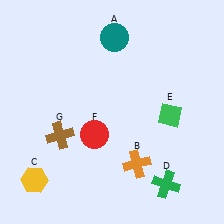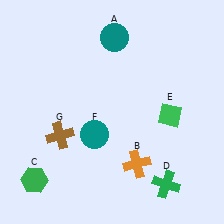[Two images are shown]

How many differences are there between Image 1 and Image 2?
There are 2 differences between the two images.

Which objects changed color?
C changed from yellow to green. F changed from red to teal.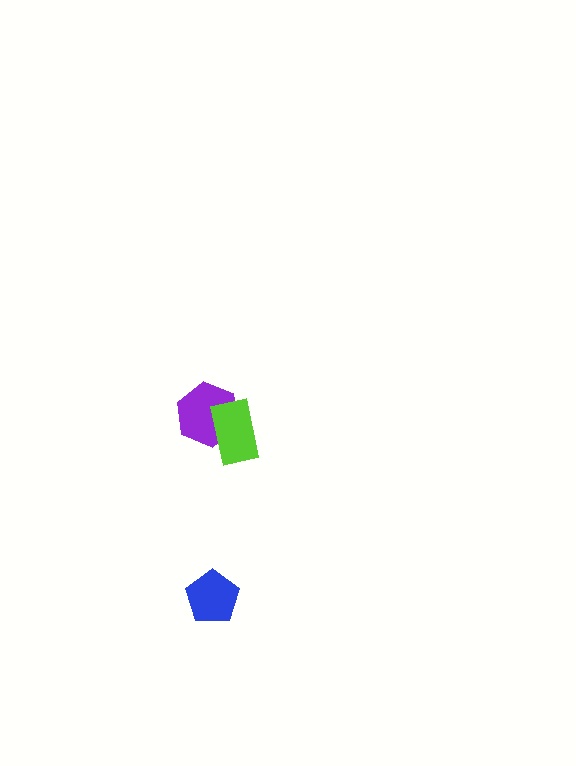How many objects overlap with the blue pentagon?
0 objects overlap with the blue pentagon.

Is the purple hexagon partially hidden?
Yes, it is partially covered by another shape.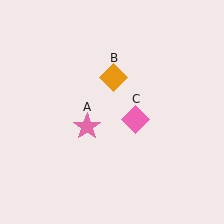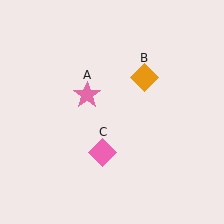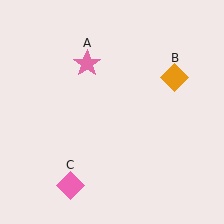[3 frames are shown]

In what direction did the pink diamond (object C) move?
The pink diamond (object C) moved down and to the left.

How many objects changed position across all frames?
3 objects changed position: pink star (object A), orange diamond (object B), pink diamond (object C).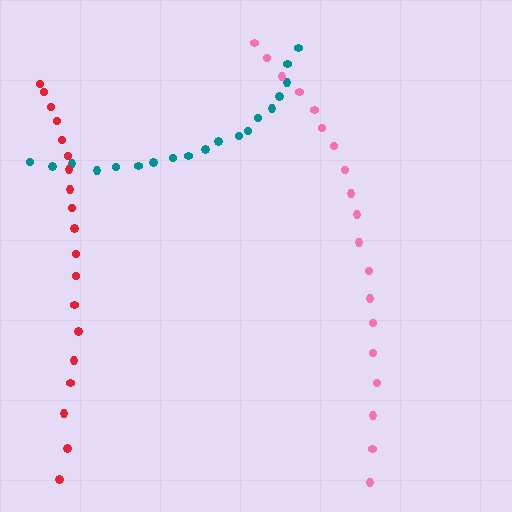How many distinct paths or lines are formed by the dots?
There are 3 distinct paths.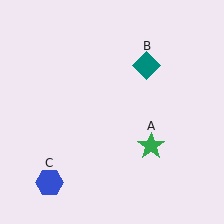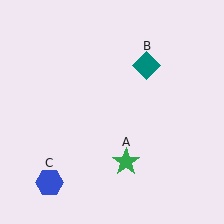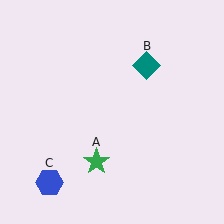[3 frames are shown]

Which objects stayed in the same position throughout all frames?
Teal diamond (object B) and blue hexagon (object C) remained stationary.